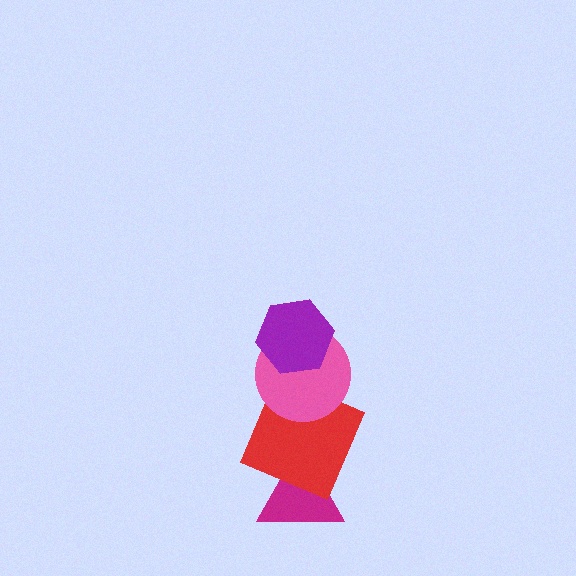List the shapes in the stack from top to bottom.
From top to bottom: the purple hexagon, the pink circle, the red square, the magenta triangle.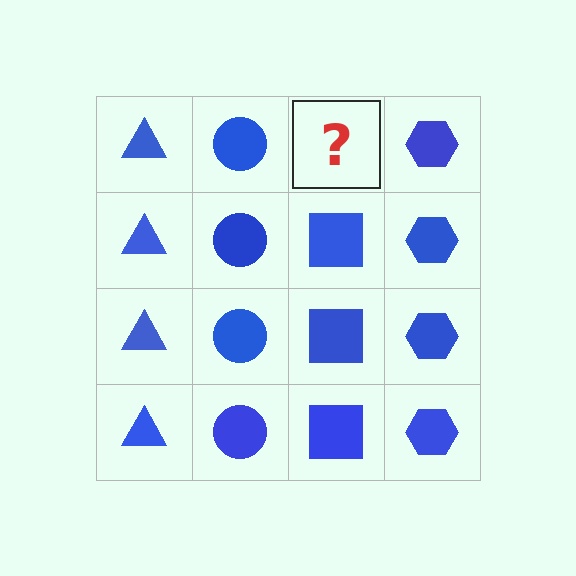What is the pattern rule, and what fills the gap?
The rule is that each column has a consistent shape. The gap should be filled with a blue square.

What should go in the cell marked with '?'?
The missing cell should contain a blue square.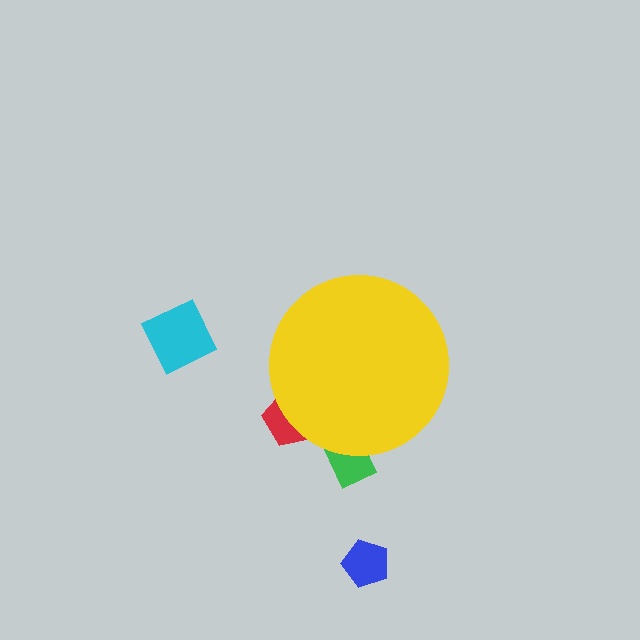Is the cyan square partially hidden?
No, the cyan square is fully visible.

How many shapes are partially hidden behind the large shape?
2 shapes are partially hidden.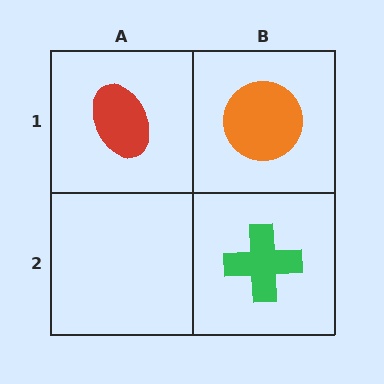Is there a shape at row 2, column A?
No, that cell is empty.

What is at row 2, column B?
A green cross.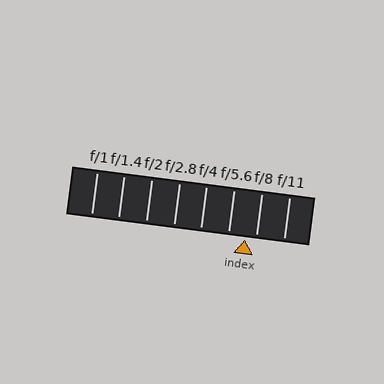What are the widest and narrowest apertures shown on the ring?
The widest aperture shown is f/1 and the narrowest is f/11.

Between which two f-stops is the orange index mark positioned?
The index mark is between f/5.6 and f/8.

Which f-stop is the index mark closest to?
The index mark is closest to f/8.